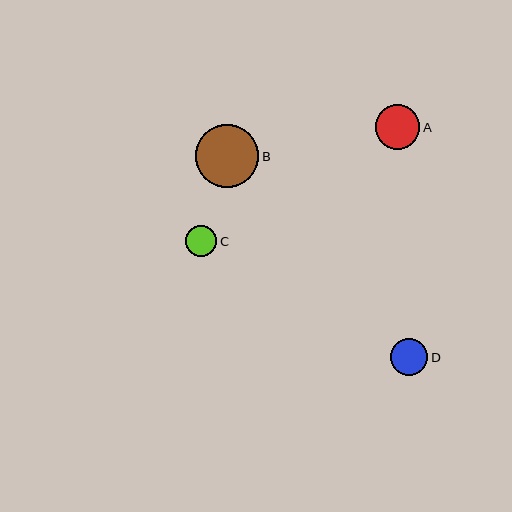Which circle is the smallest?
Circle C is the smallest with a size of approximately 31 pixels.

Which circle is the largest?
Circle B is the largest with a size of approximately 63 pixels.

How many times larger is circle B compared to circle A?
Circle B is approximately 1.4 times the size of circle A.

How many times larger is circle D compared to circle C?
Circle D is approximately 1.2 times the size of circle C.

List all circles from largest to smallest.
From largest to smallest: B, A, D, C.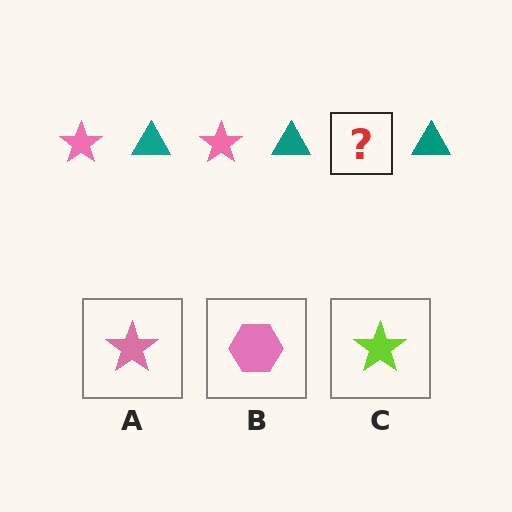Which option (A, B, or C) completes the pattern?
A.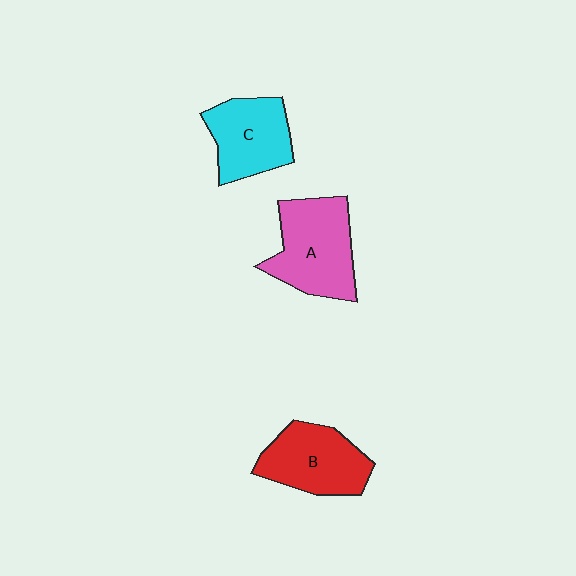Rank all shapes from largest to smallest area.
From largest to smallest: A (pink), B (red), C (cyan).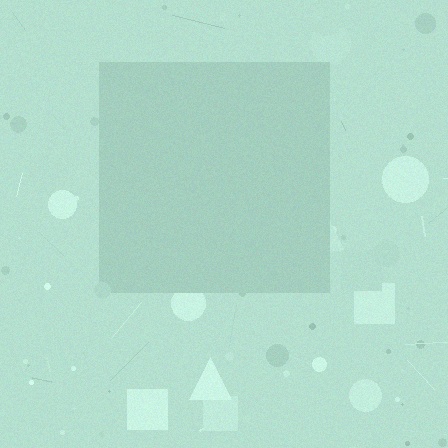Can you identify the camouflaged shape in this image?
The camouflaged shape is a square.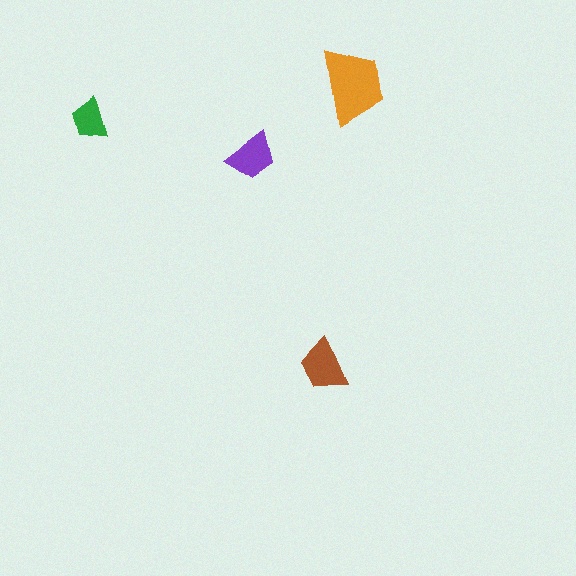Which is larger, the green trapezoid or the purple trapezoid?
The purple one.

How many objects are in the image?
There are 4 objects in the image.